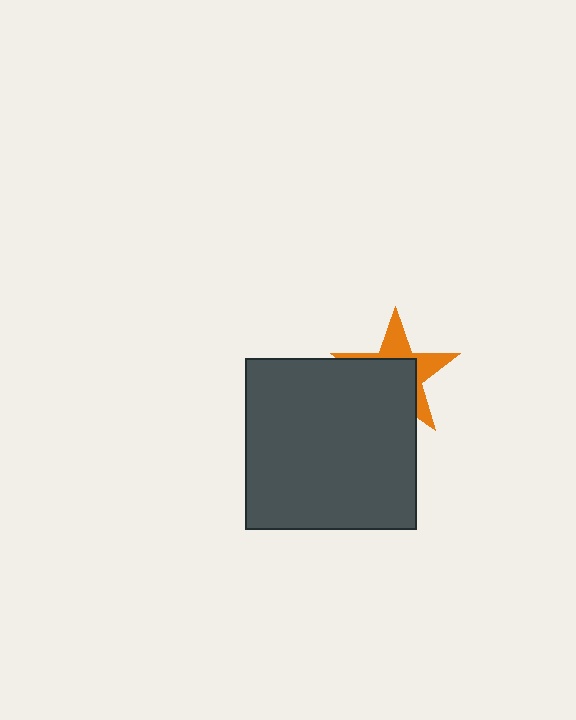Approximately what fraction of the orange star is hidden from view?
Roughly 59% of the orange star is hidden behind the dark gray square.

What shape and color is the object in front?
The object in front is a dark gray square.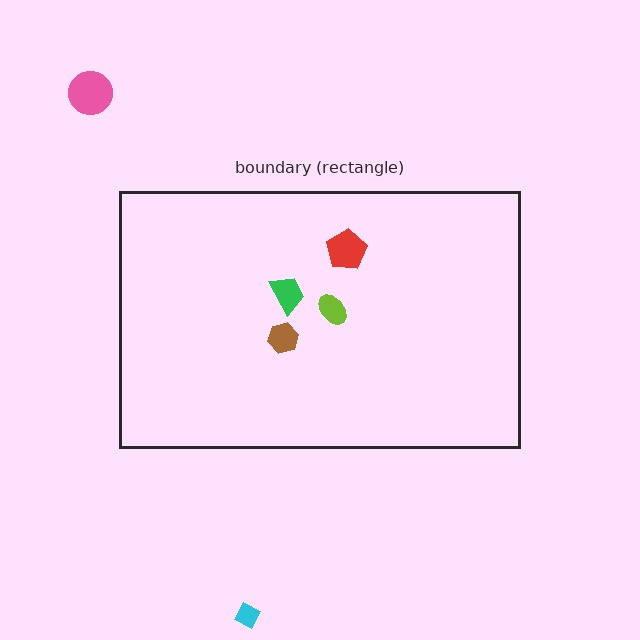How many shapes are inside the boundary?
4 inside, 2 outside.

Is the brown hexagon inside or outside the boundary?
Inside.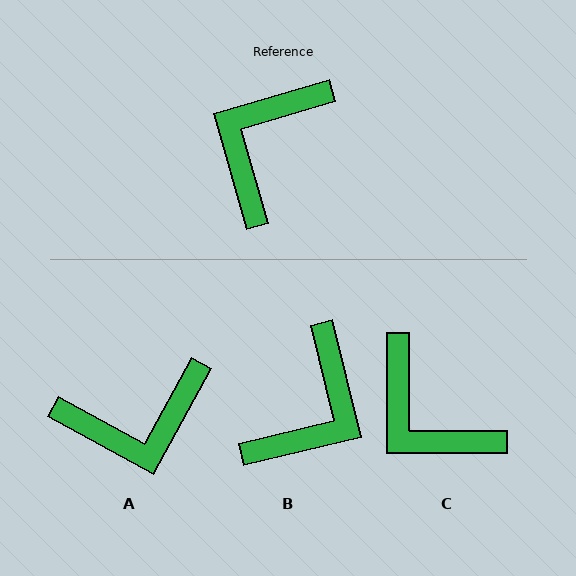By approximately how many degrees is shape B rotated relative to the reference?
Approximately 177 degrees counter-clockwise.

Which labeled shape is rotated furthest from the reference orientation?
B, about 177 degrees away.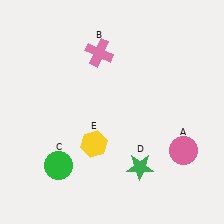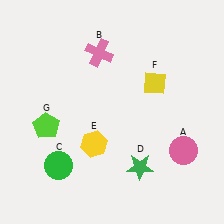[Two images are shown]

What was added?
A yellow diamond (F), a lime pentagon (G) were added in Image 2.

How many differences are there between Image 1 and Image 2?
There are 2 differences between the two images.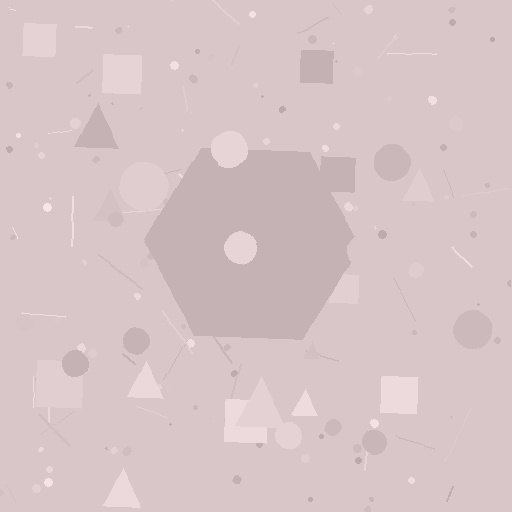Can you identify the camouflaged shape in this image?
The camouflaged shape is a hexagon.